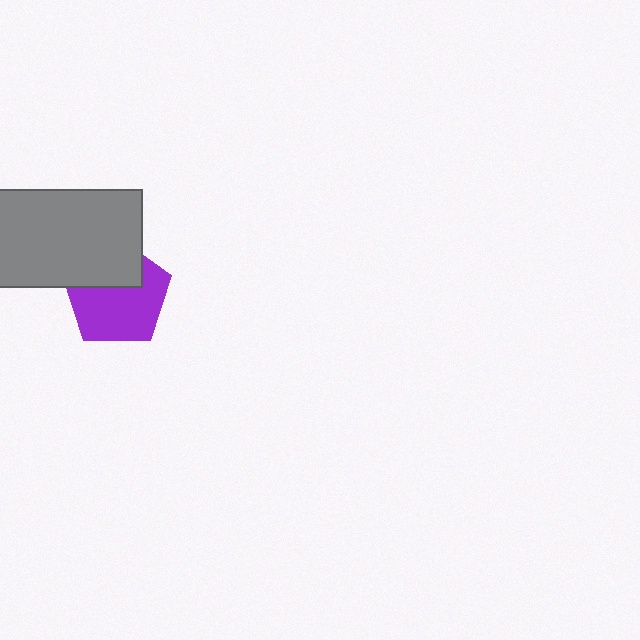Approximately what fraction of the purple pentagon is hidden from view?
Roughly 35% of the purple pentagon is hidden behind the gray rectangle.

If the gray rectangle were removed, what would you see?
You would see the complete purple pentagon.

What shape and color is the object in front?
The object in front is a gray rectangle.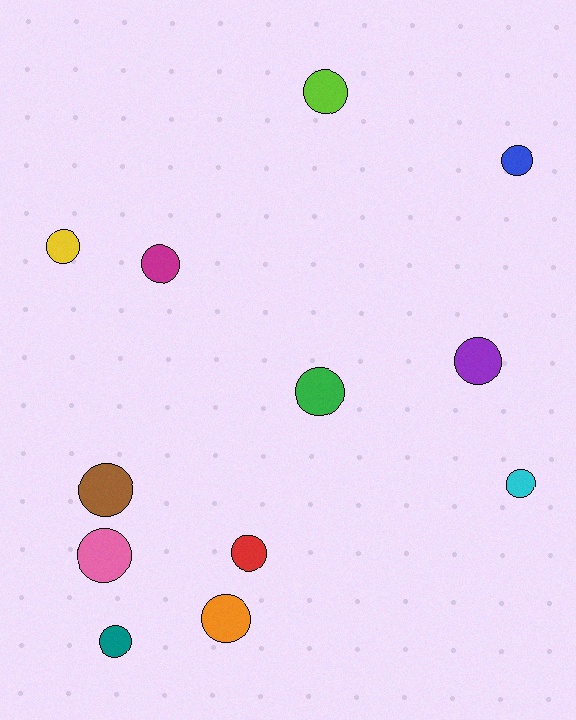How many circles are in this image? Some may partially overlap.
There are 12 circles.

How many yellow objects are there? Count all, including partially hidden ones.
There is 1 yellow object.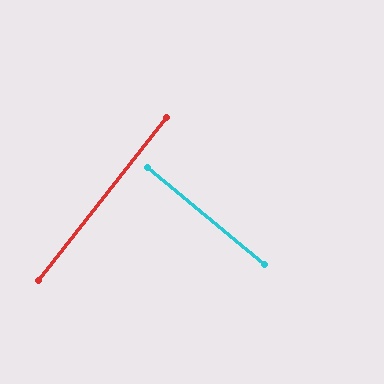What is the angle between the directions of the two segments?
Approximately 89 degrees.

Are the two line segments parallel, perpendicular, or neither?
Perpendicular — they meet at approximately 89°.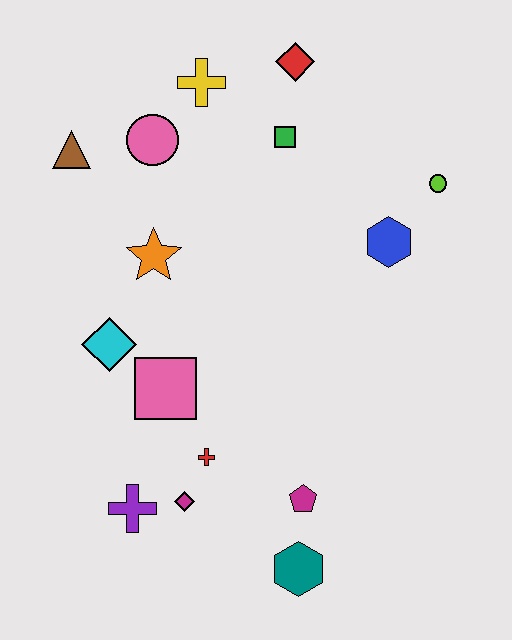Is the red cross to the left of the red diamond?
Yes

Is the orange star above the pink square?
Yes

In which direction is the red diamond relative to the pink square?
The red diamond is above the pink square.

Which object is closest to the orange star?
The cyan diamond is closest to the orange star.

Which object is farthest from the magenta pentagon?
The red diamond is farthest from the magenta pentagon.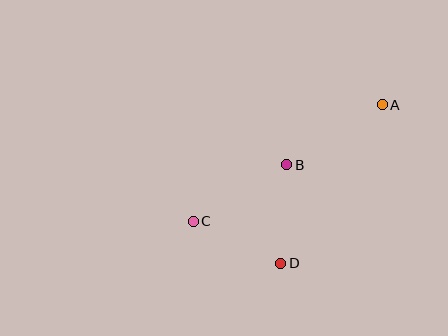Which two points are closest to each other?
Points C and D are closest to each other.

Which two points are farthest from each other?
Points A and C are farthest from each other.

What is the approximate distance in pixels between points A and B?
The distance between A and B is approximately 113 pixels.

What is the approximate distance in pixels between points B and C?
The distance between B and C is approximately 109 pixels.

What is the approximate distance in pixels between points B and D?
The distance between B and D is approximately 99 pixels.